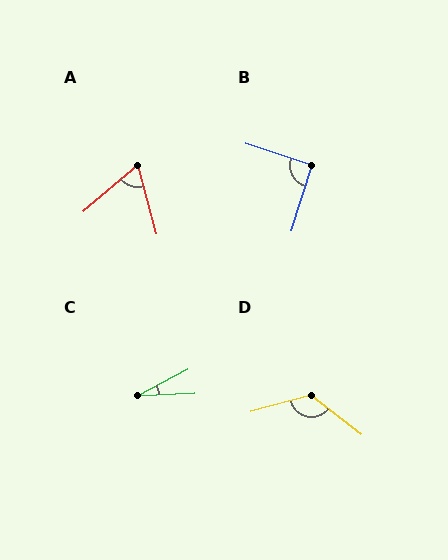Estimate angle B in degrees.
Approximately 91 degrees.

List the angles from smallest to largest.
C (25°), A (65°), B (91°), D (127°).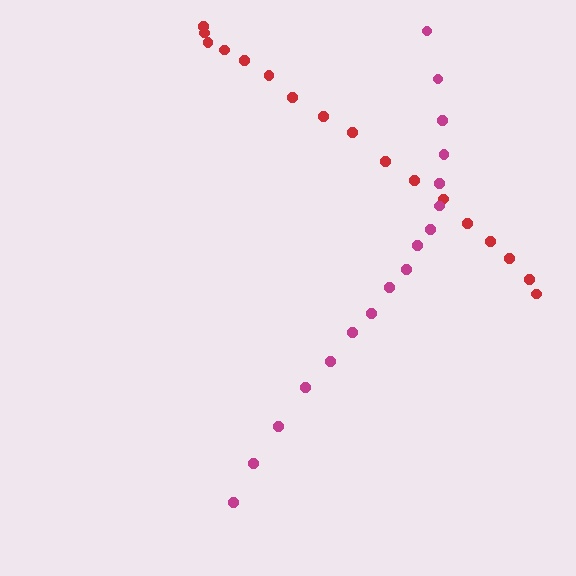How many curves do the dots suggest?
There are 2 distinct paths.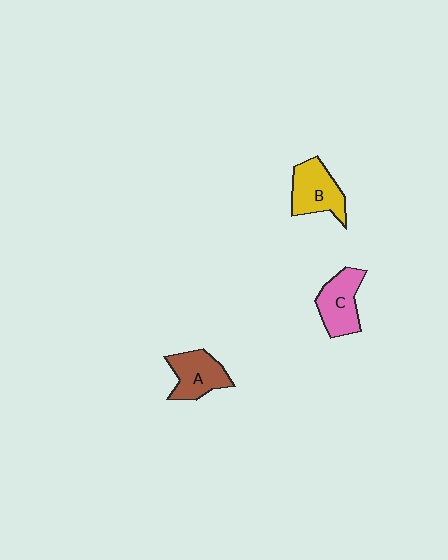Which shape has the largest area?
Shape B (yellow).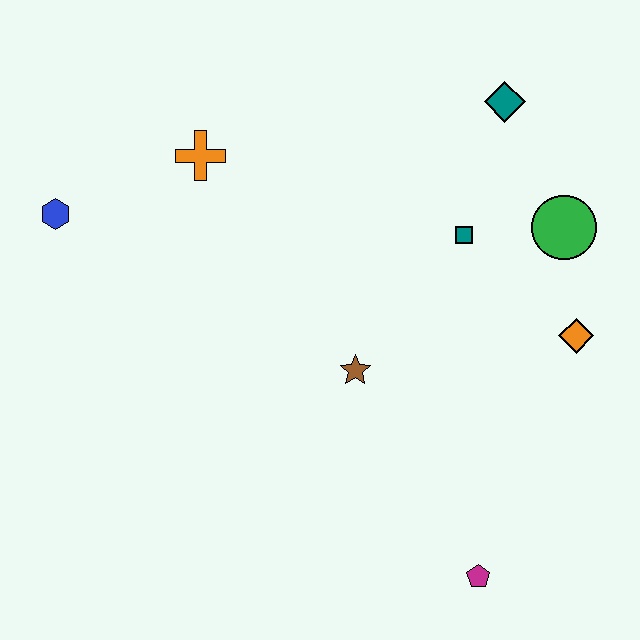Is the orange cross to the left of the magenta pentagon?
Yes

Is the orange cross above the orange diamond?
Yes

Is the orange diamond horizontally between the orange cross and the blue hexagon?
No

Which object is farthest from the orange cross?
The magenta pentagon is farthest from the orange cross.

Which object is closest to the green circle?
The teal square is closest to the green circle.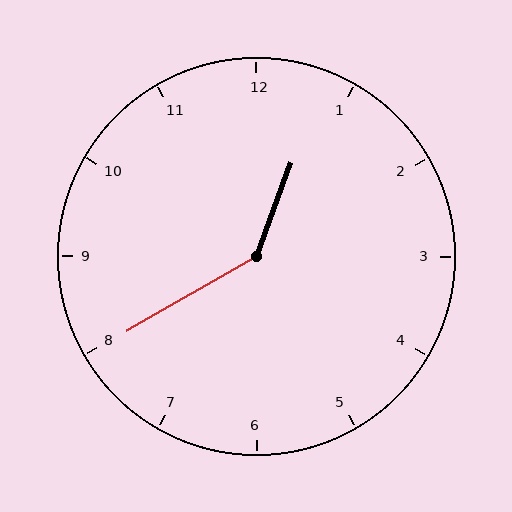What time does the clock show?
12:40.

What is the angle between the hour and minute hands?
Approximately 140 degrees.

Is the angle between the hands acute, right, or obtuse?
It is obtuse.